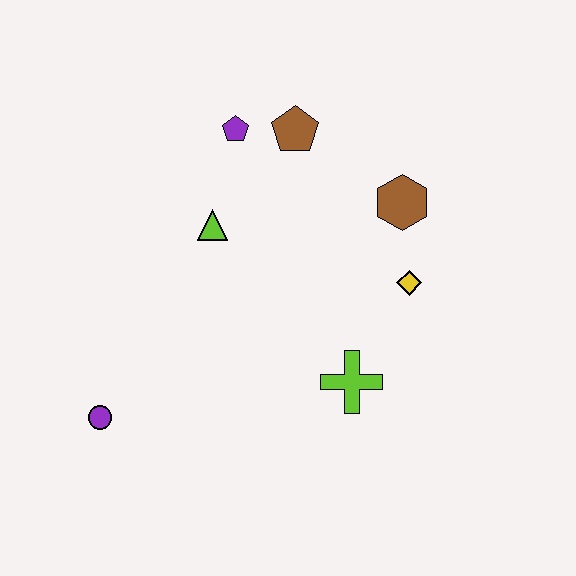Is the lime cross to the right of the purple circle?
Yes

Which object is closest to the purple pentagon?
The brown pentagon is closest to the purple pentagon.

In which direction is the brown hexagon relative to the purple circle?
The brown hexagon is to the right of the purple circle.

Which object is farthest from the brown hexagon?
The purple circle is farthest from the brown hexagon.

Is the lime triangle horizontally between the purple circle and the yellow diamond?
Yes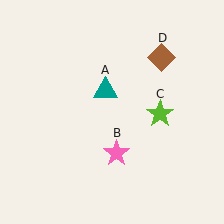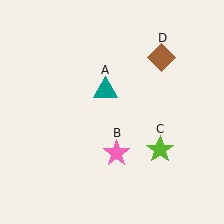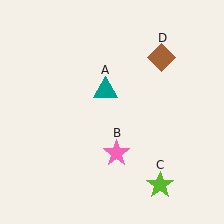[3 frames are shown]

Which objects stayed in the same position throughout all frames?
Teal triangle (object A) and pink star (object B) and brown diamond (object D) remained stationary.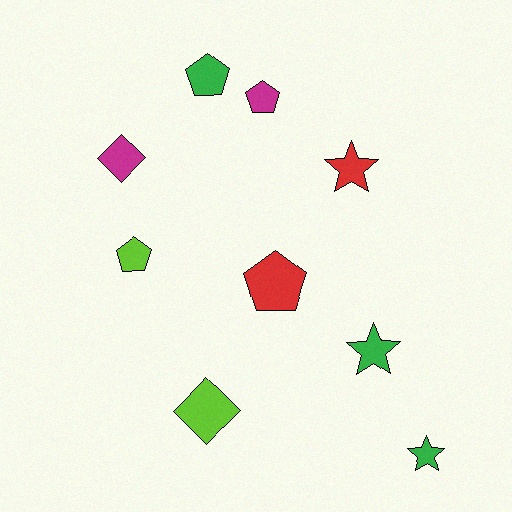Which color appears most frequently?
Green, with 3 objects.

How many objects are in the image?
There are 9 objects.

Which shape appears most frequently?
Pentagon, with 4 objects.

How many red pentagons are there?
There is 1 red pentagon.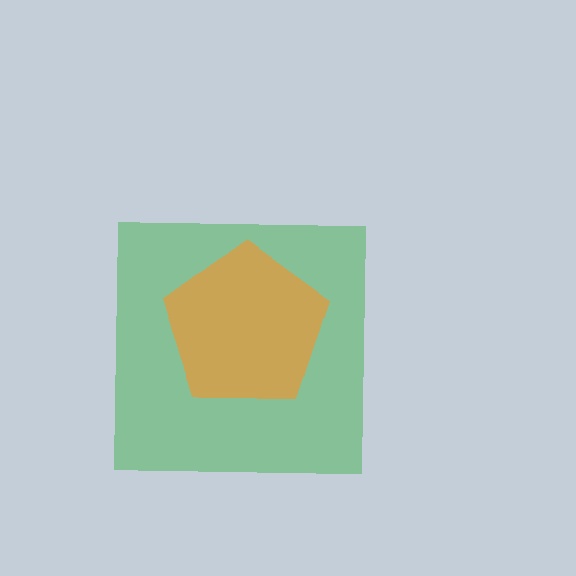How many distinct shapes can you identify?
There are 2 distinct shapes: a green square, an orange pentagon.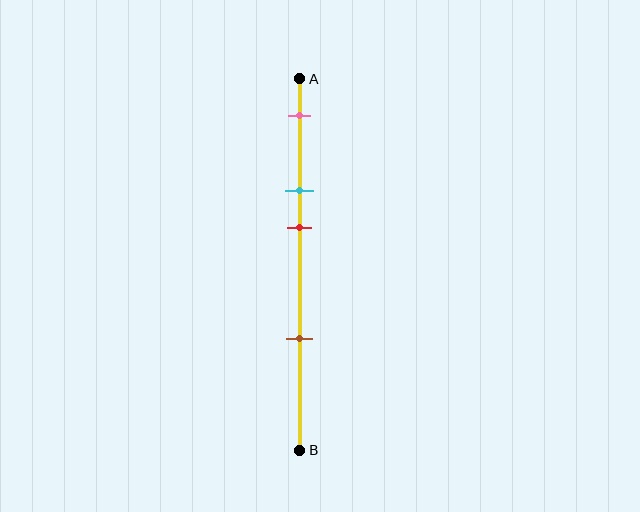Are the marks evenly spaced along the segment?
No, the marks are not evenly spaced.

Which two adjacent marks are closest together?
The cyan and red marks are the closest adjacent pair.